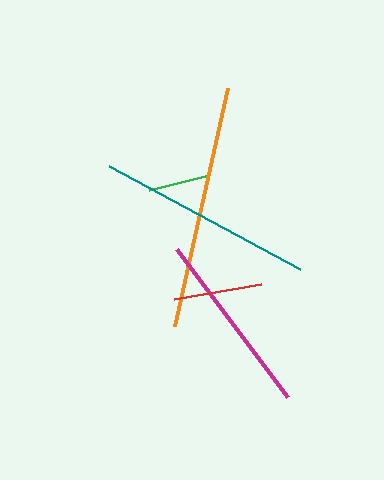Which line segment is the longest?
The orange line is the longest at approximately 244 pixels.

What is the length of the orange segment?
The orange segment is approximately 244 pixels long.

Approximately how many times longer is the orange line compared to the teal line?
The orange line is approximately 1.1 times the length of the teal line.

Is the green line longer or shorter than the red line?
The red line is longer than the green line.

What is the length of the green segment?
The green segment is approximately 62 pixels long.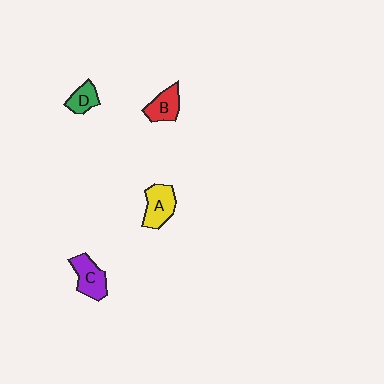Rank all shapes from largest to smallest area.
From largest to smallest: A (yellow), C (purple), B (red), D (green).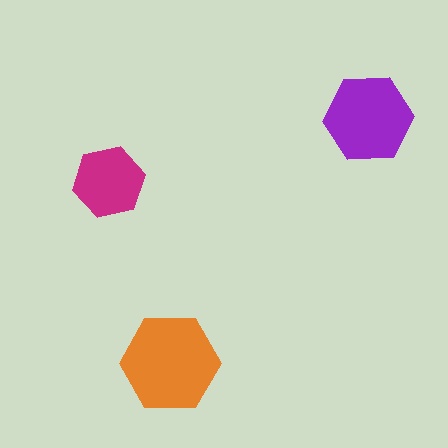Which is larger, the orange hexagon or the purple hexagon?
The orange one.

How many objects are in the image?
There are 3 objects in the image.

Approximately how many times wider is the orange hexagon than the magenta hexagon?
About 1.5 times wider.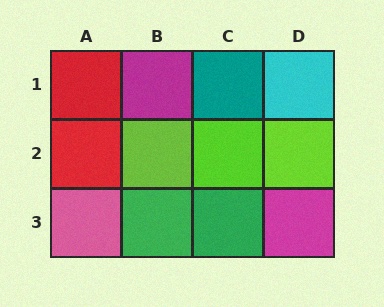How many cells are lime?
3 cells are lime.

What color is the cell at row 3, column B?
Green.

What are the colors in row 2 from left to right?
Red, lime, lime, lime.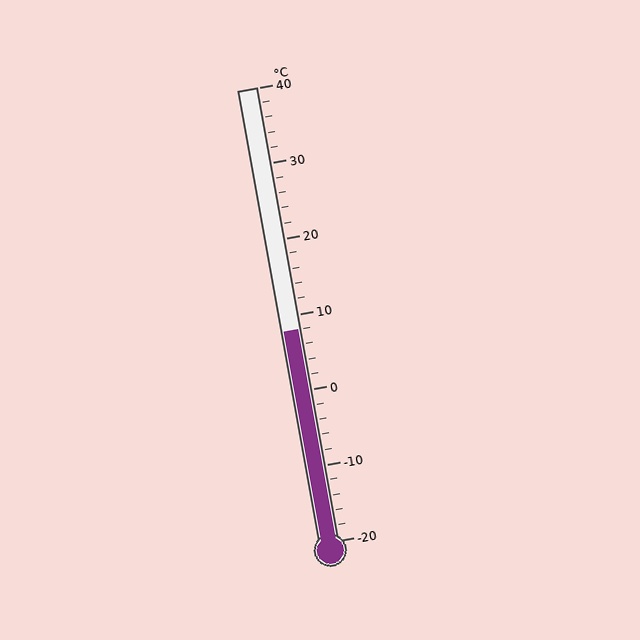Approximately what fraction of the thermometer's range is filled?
The thermometer is filled to approximately 45% of its range.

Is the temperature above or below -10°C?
The temperature is above -10°C.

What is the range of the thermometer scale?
The thermometer scale ranges from -20°C to 40°C.